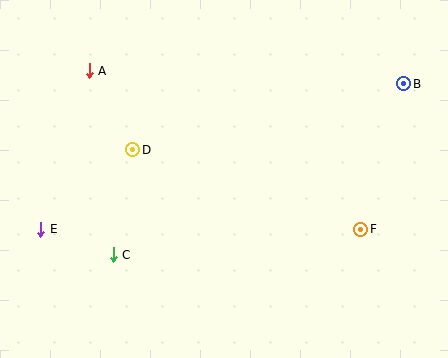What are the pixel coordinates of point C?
Point C is at (113, 255).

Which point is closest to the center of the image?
Point D at (133, 150) is closest to the center.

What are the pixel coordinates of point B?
Point B is at (404, 84).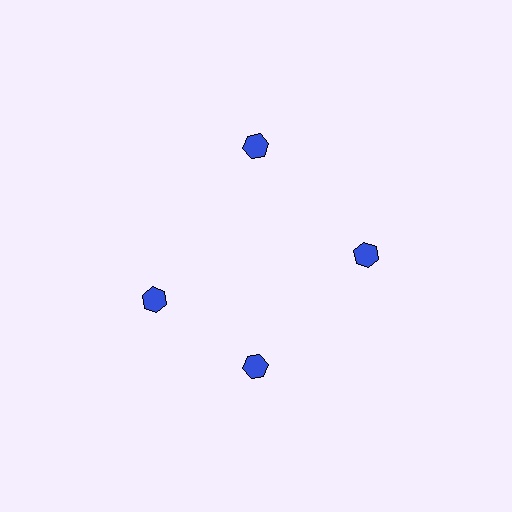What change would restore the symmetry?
The symmetry would be restored by rotating it back into even spacing with its neighbors so that all 4 hexagons sit at equal angles and equal distance from the center.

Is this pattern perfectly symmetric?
No. The 4 blue hexagons are arranged in a ring, but one element near the 9 o'clock position is rotated out of alignment along the ring, breaking the 4-fold rotational symmetry.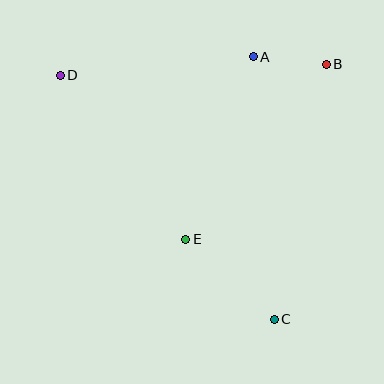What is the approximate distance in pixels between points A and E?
The distance between A and E is approximately 195 pixels.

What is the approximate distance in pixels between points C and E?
The distance between C and E is approximately 119 pixels.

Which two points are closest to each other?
Points A and B are closest to each other.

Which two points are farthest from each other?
Points C and D are farthest from each other.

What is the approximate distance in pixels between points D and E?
The distance between D and E is approximately 207 pixels.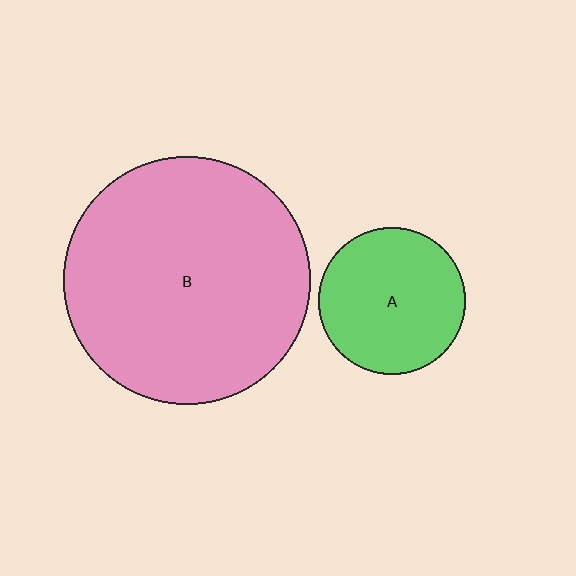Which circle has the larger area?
Circle B (pink).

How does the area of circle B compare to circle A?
Approximately 2.8 times.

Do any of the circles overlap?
No, none of the circles overlap.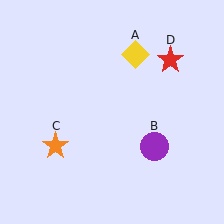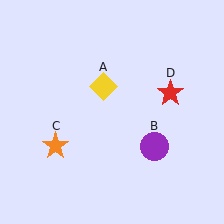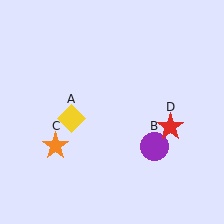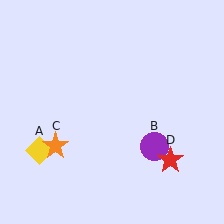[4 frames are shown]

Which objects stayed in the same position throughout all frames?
Purple circle (object B) and orange star (object C) remained stationary.